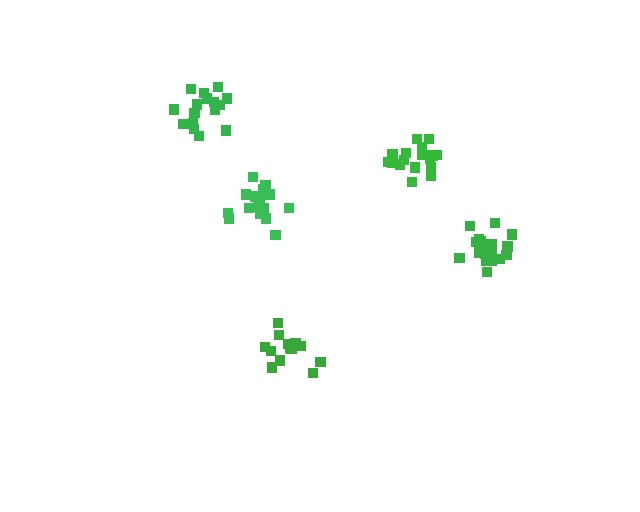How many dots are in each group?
Group 1: 14 dots, Group 2: 18 dots, Group 3: 17 dots, Group 4: 17 dots, Group 5: 16 dots (82 total).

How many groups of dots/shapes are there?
There are 5 groups.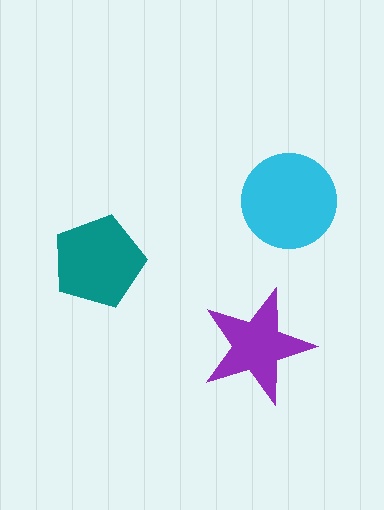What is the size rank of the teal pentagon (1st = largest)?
2nd.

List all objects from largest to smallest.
The cyan circle, the teal pentagon, the purple star.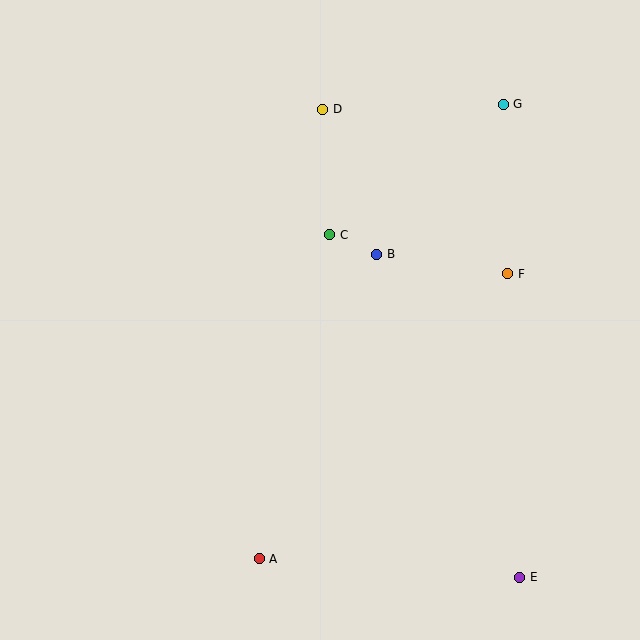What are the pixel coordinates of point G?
Point G is at (503, 104).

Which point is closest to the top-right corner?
Point G is closest to the top-right corner.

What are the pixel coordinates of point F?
Point F is at (508, 274).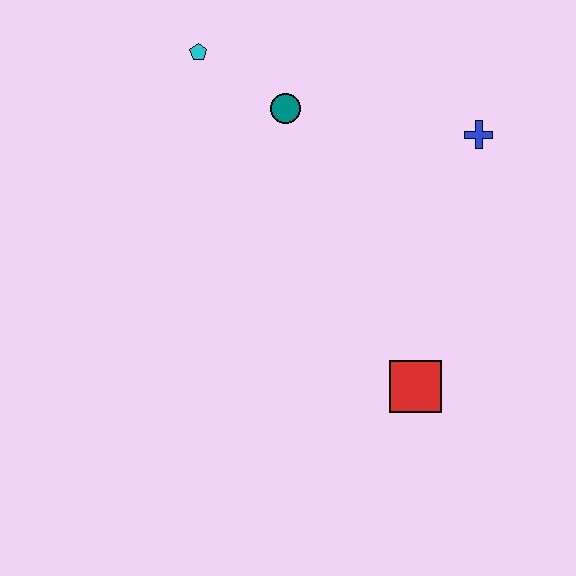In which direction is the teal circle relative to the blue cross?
The teal circle is to the left of the blue cross.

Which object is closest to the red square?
The blue cross is closest to the red square.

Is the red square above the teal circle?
No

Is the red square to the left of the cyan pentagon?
No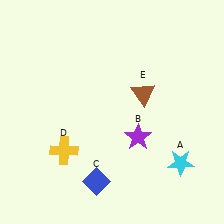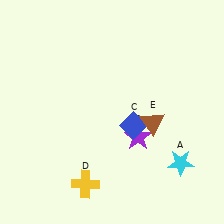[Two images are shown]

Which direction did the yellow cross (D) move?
The yellow cross (D) moved down.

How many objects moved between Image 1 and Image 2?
3 objects moved between the two images.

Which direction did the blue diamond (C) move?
The blue diamond (C) moved up.